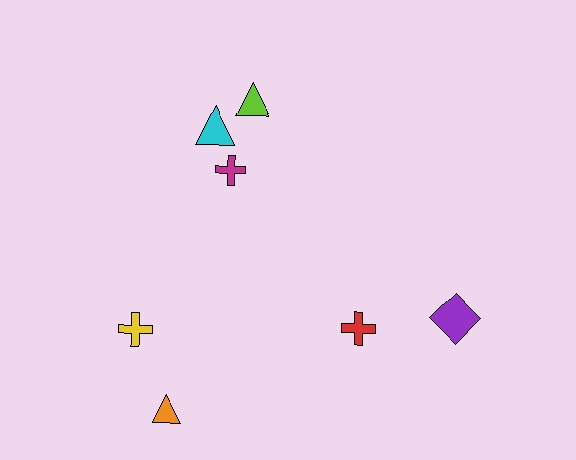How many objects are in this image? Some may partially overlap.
There are 7 objects.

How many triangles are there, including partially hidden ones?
There are 3 triangles.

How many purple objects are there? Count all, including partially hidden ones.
There is 1 purple object.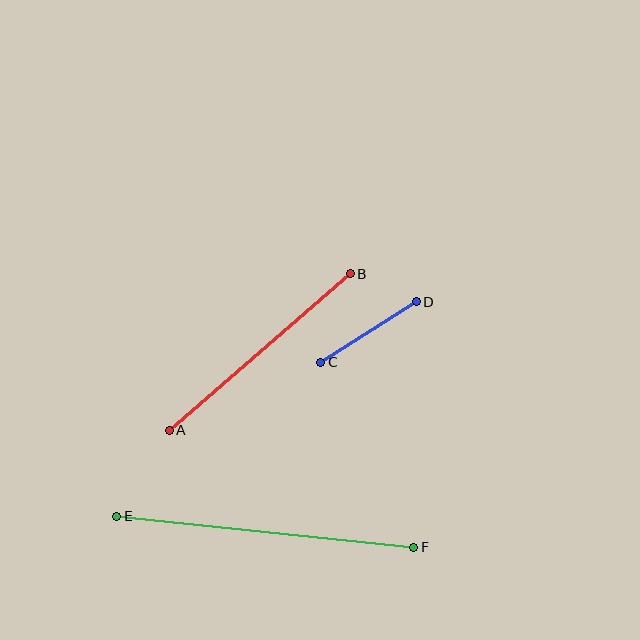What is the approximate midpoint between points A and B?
The midpoint is at approximately (260, 352) pixels.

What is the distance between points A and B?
The distance is approximately 239 pixels.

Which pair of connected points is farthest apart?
Points E and F are farthest apart.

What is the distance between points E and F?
The distance is approximately 299 pixels.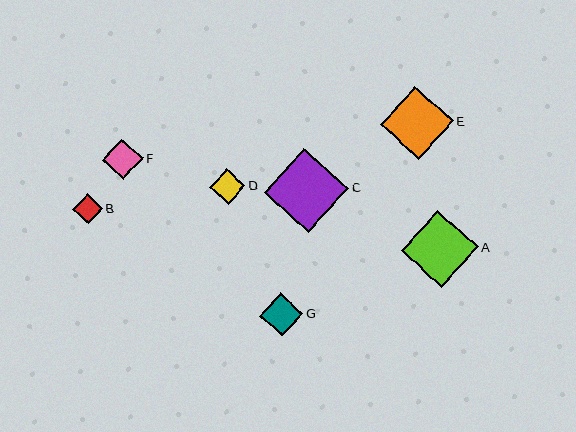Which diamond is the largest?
Diamond C is the largest with a size of approximately 84 pixels.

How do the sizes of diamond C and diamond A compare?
Diamond C and diamond A are approximately the same size.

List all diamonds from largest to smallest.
From largest to smallest: C, A, E, G, F, D, B.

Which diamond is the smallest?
Diamond B is the smallest with a size of approximately 30 pixels.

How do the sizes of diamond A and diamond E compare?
Diamond A and diamond E are approximately the same size.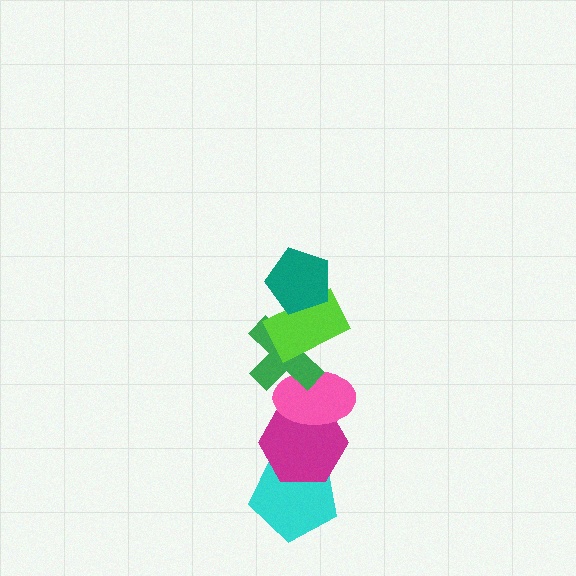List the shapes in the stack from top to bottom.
From top to bottom: the teal pentagon, the lime rectangle, the green cross, the pink ellipse, the magenta hexagon, the cyan pentagon.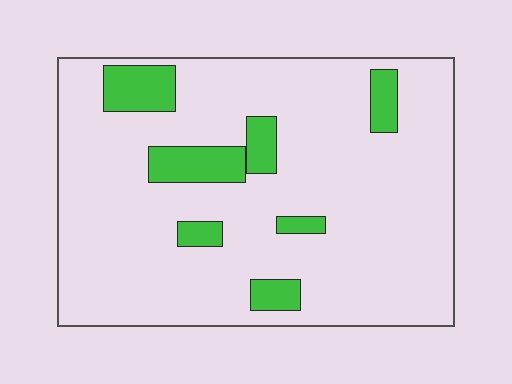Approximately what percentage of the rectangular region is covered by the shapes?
Approximately 15%.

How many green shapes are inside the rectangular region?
7.